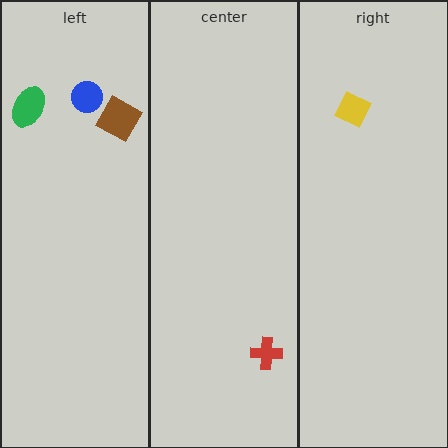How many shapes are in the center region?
1.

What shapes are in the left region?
The blue circle, the green ellipse, the brown square.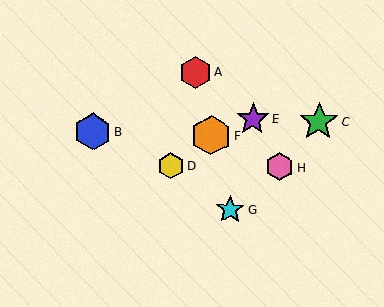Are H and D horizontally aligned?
Yes, both are at y≈167.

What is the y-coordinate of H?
Object H is at y≈167.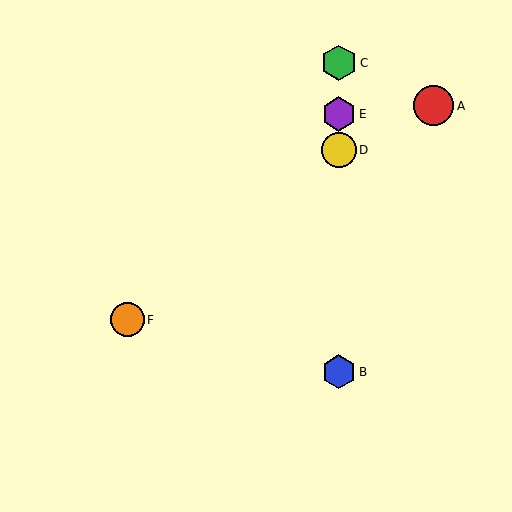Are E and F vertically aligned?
No, E is at x≈339 and F is at x≈127.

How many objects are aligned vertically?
4 objects (B, C, D, E) are aligned vertically.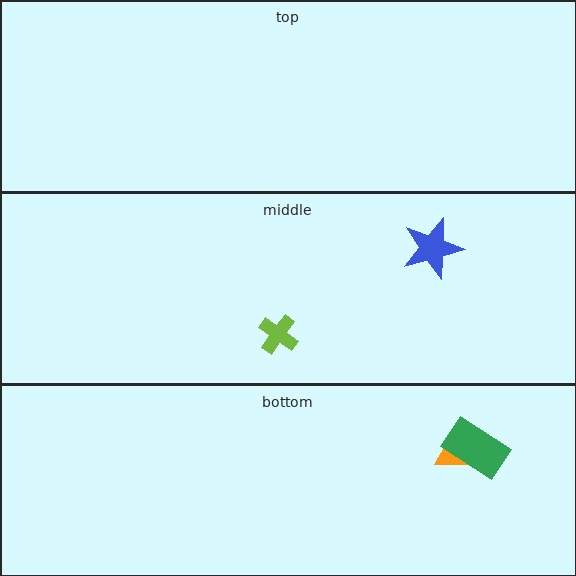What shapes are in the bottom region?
The orange triangle, the green rectangle.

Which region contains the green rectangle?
The bottom region.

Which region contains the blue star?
The middle region.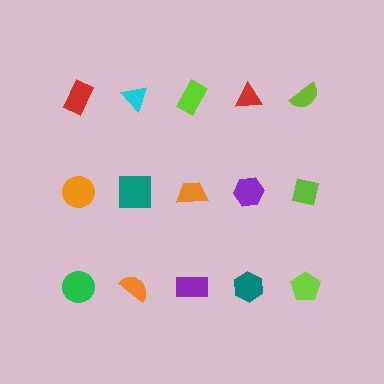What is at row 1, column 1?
A red rectangle.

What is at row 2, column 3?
An orange trapezoid.